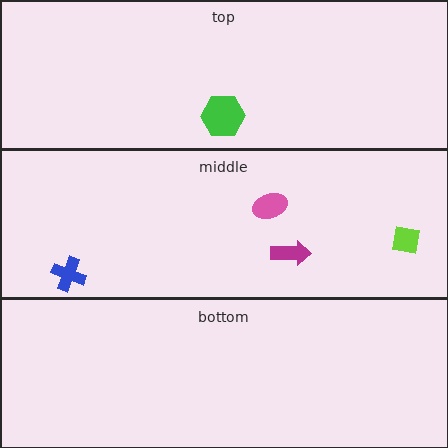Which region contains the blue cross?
The middle region.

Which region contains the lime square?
The middle region.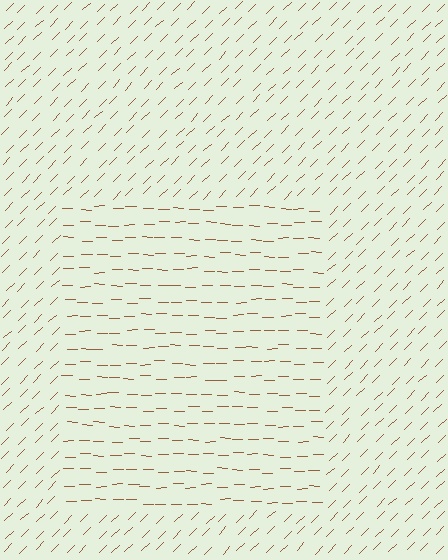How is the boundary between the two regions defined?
The boundary is defined purely by a change in line orientation (approximately 45 degrees difference). All lines are the same color and thickness.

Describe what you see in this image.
The image is filled with small brown line segments. A rectangle region in the image has lines oriented differently from the surrounding lines, creating a visible texture boundary.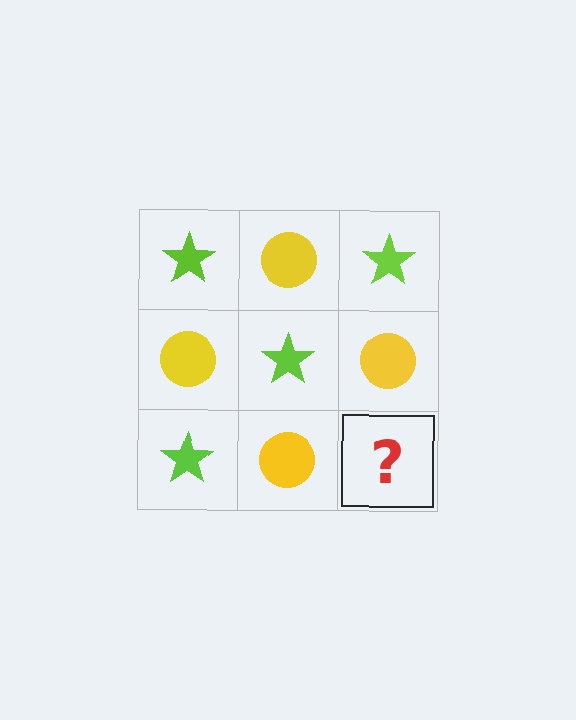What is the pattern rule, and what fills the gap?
The rule is that it alternates lime star and yellow circle in a checkerboard pattern. The gap should be filled with a lime star.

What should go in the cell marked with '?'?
The missing cell should contain a lime star.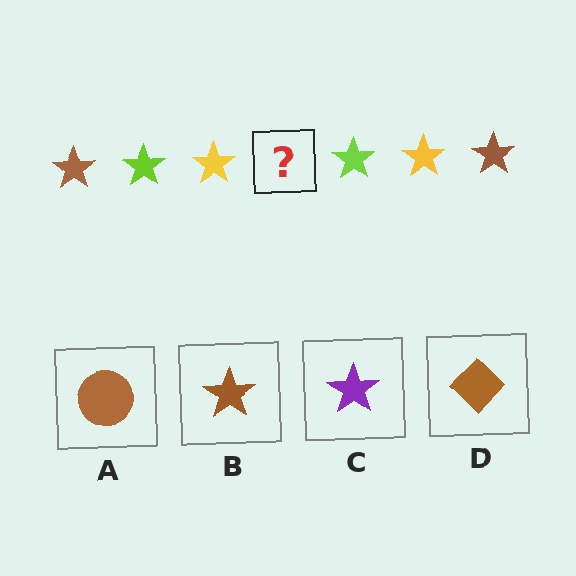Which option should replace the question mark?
Option B.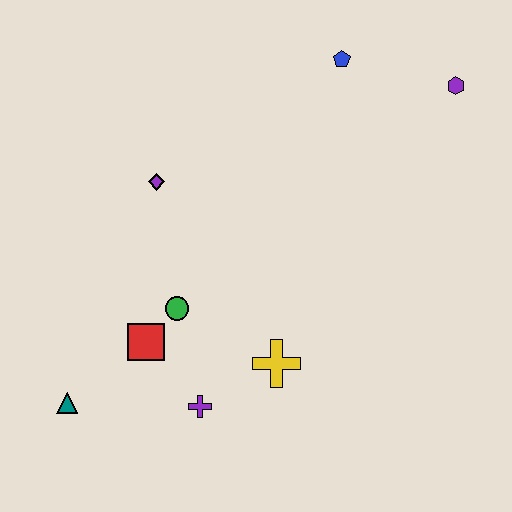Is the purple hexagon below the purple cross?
No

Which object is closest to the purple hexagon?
The blue pentagon is closest to the purple hexagon.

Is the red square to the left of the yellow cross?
Yes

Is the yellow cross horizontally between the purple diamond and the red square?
No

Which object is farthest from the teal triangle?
The purple hexagon is farthest from the teal triangle.